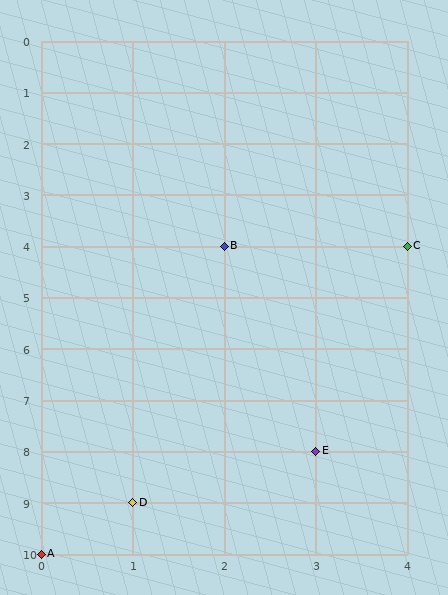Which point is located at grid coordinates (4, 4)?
Point C is at (4, 4).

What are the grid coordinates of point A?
Point A is at grid coordinates (0, 10).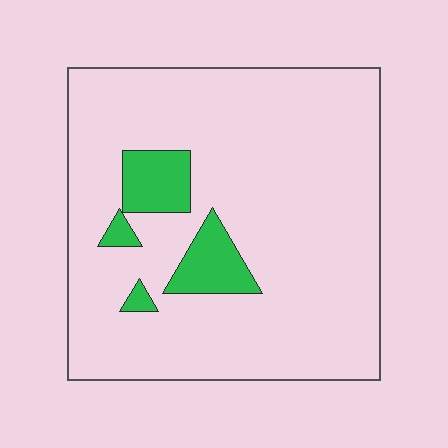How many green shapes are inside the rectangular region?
4.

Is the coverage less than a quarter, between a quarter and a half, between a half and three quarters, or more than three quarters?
Less than a quarter.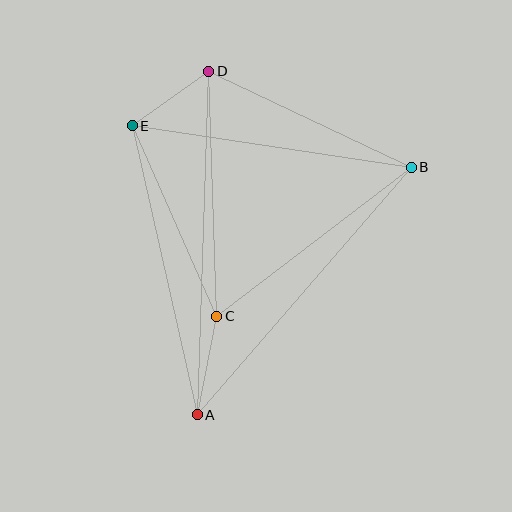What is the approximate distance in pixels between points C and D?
The distance between C and D is approximately 245 pixels.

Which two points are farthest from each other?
Points A and D are farthest from each other.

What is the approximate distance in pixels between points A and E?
The distance between A and E is approximately 296 pixels.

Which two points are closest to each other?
Points D and E are closest to each other.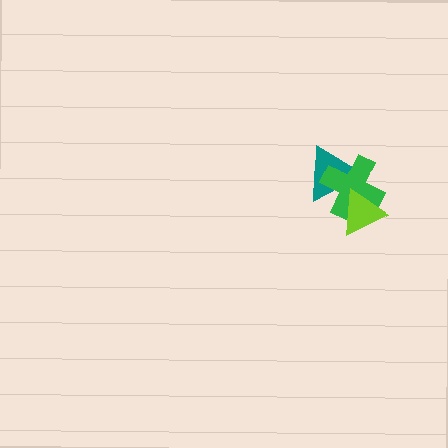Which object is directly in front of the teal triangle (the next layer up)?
The green cross is directly in front of the teal triangle.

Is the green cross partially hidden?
Yes, it is partially covered by another shape.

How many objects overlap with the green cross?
2 objects overlap with the green cross.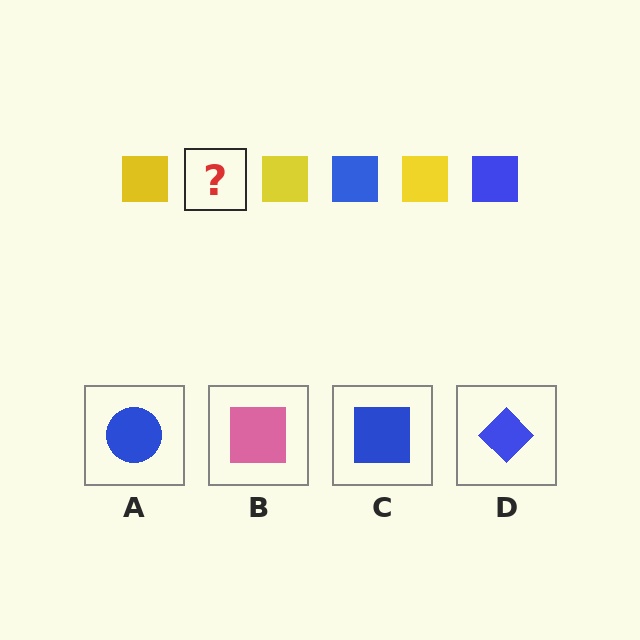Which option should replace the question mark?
Option C.